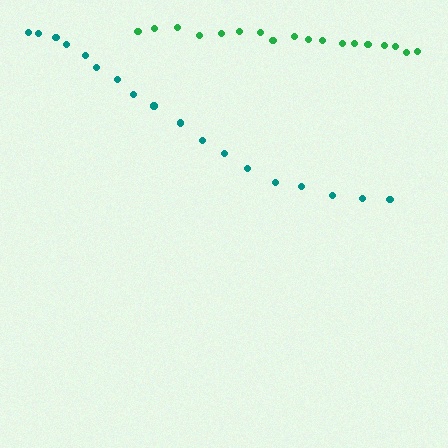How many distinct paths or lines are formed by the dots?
There are 2 distinct paths.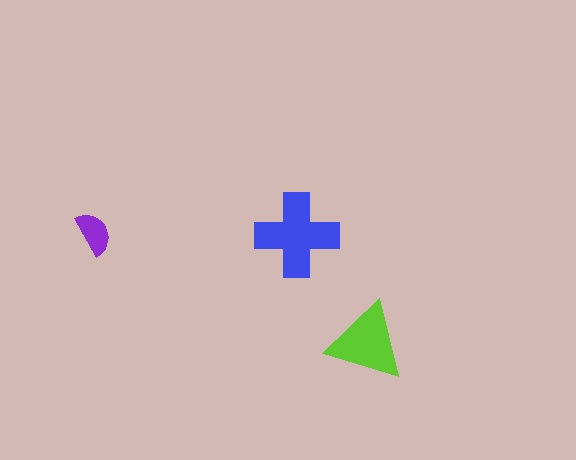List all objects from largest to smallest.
The blue cross, the lime triangle, the purple semicircle.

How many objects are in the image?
There are 3 objects in the image.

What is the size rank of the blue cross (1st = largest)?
1st.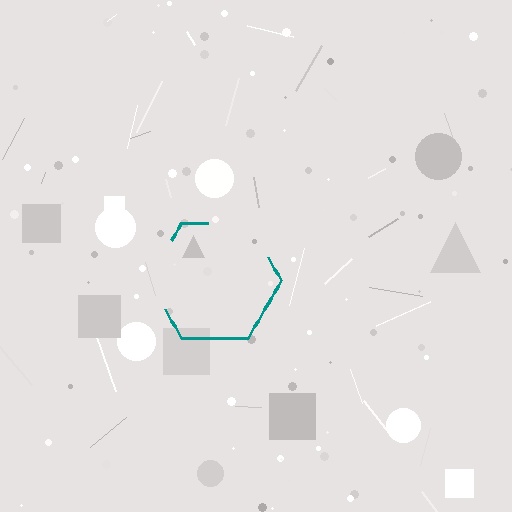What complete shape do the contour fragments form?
The contour fragments form a hexagon.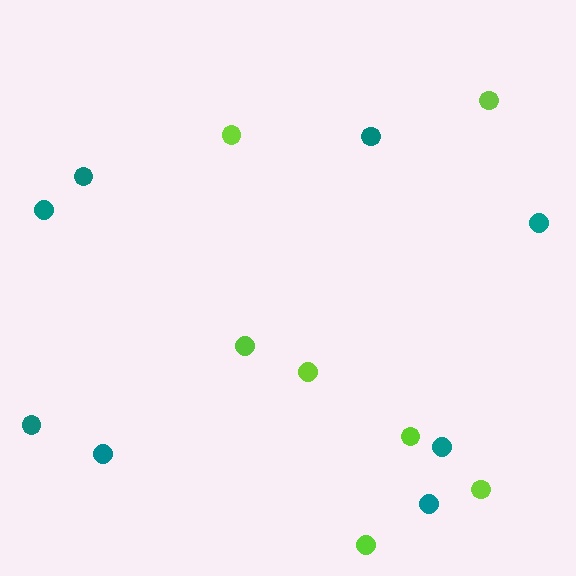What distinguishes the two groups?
There are 2 groups: one group of teal circles (8) and one group of lime circles (7).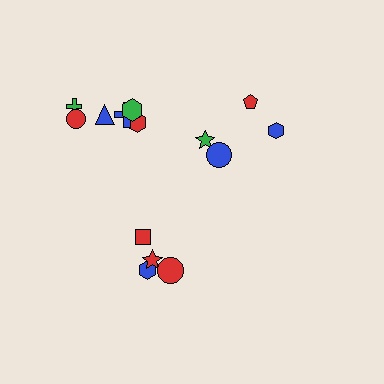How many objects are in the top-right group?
There are 4 objects.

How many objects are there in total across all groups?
There are 14 objects.